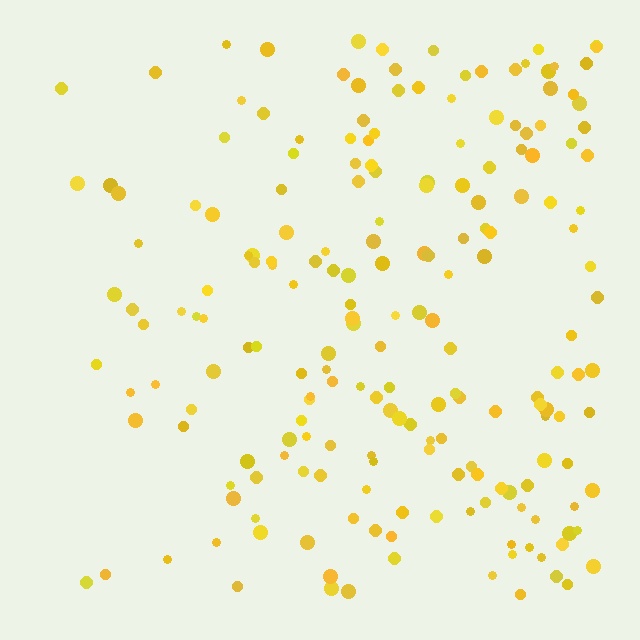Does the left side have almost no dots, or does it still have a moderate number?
Still a moderate number, just noticeably fewer than the right.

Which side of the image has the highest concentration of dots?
The right.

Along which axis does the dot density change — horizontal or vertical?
Horizontal.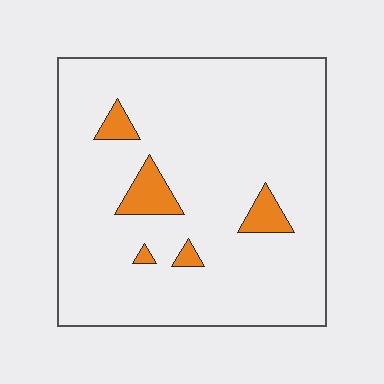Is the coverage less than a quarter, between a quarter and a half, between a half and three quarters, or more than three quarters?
Less than a quarter.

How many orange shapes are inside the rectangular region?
5.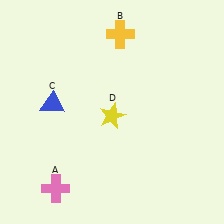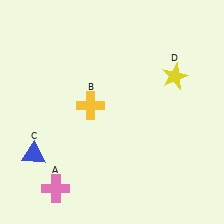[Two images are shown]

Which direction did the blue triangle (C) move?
The blue triangle (C) moved down.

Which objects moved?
The objects that moved are: the yellow cross (B), the blue triangle (C), the yellow star (D).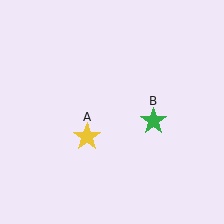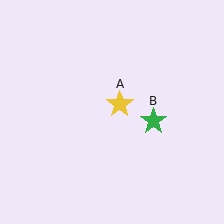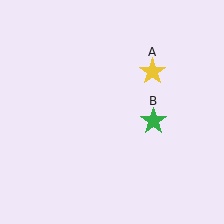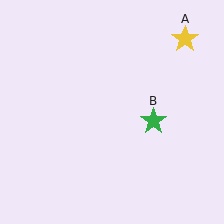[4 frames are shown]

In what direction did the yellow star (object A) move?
The yellow star (object A) moved up and to the right.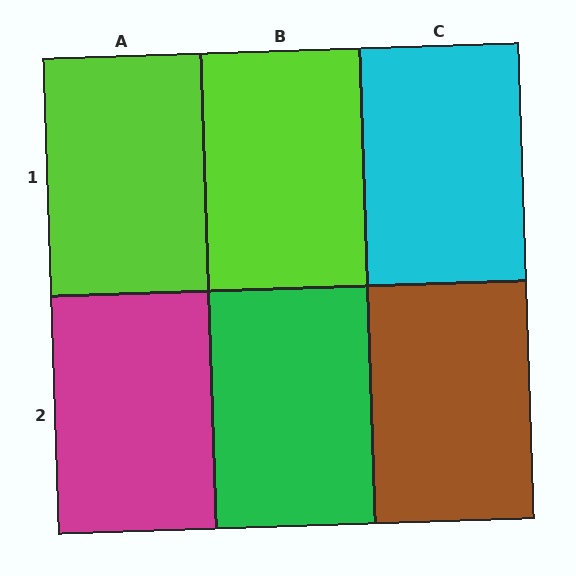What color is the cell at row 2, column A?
Magenta.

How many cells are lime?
2 cells are lime.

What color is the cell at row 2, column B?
Green.